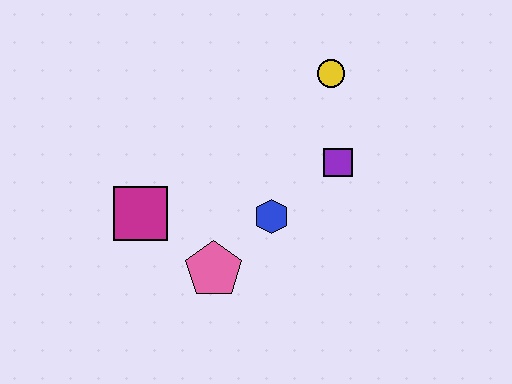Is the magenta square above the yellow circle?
No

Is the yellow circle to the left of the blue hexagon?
No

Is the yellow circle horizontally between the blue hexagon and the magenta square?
No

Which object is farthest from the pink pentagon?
The yellow circle is farthest from the pink pentagon.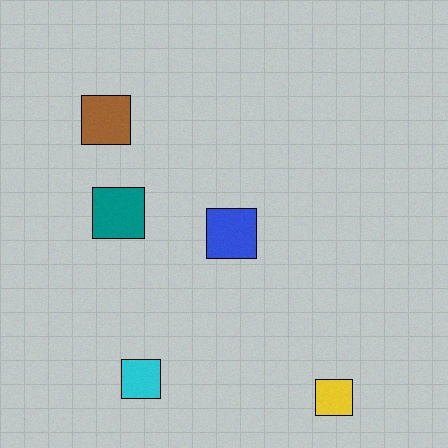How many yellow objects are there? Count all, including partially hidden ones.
There is 1 yellow object.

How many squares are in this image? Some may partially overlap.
There are 5 squares.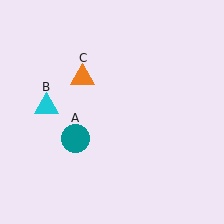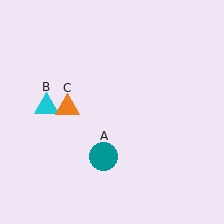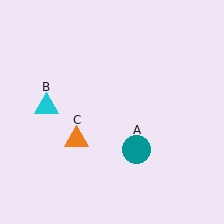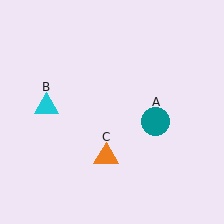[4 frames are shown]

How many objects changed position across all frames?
2 objects changed position: teal circle (object A), orange triangle (object C).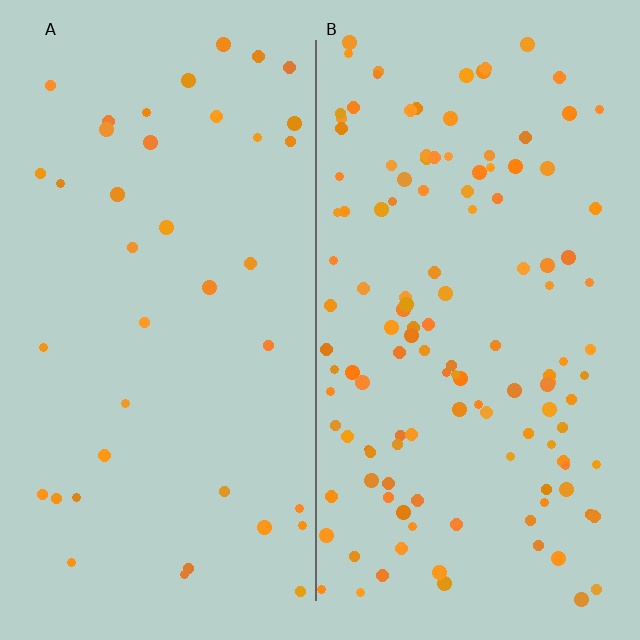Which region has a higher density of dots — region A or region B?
B (the right).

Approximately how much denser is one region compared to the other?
Approximately 3.2× — region B over region A.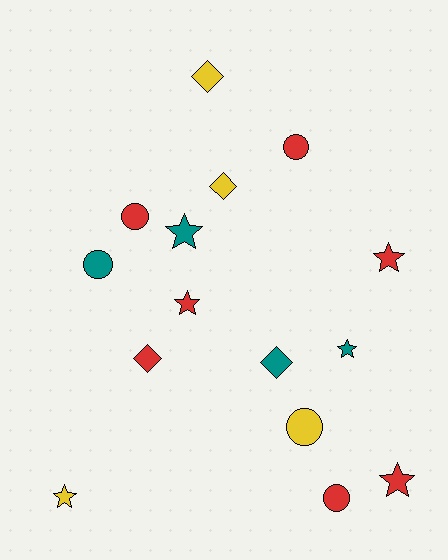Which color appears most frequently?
Red, with 7 objects.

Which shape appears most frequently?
Star, with 6 objects.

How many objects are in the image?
There are 15 objects.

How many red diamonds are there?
There is 1 red diamond.